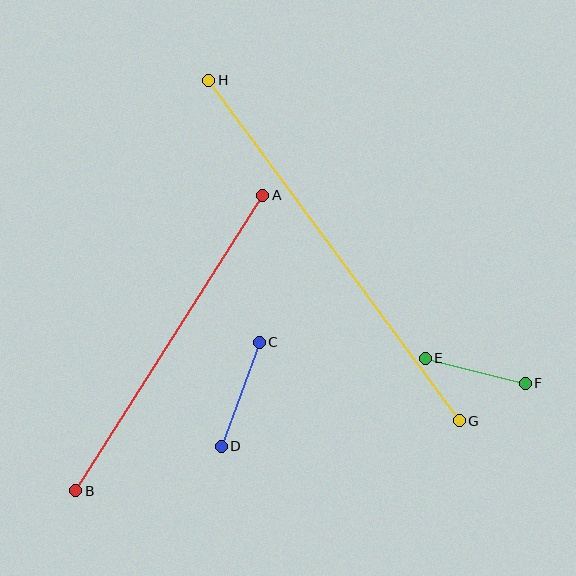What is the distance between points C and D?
The distance is approximately 111 pixels.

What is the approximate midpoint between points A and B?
The midpoint is at approximately (169, 343) pixels.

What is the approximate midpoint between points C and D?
The midpoint is at approximately (240, 394) pixels.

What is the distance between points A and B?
The distance is approximately 350 pixels.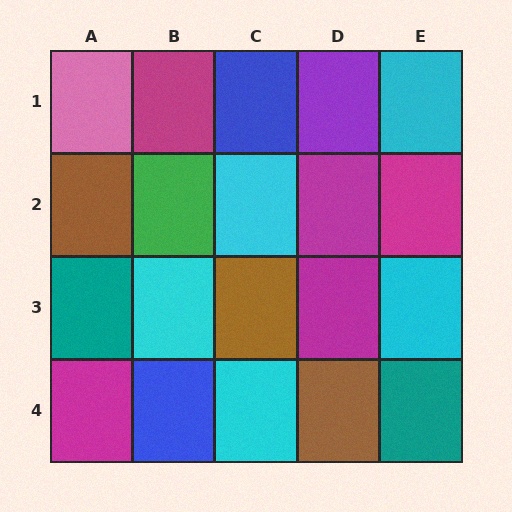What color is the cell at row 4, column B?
Blue.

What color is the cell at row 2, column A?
Brown.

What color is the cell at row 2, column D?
Magenta.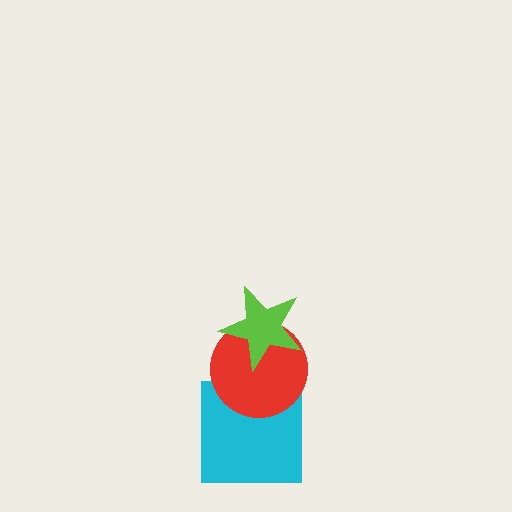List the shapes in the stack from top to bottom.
From top to bottom: the lime star, the red circle, the cyan square.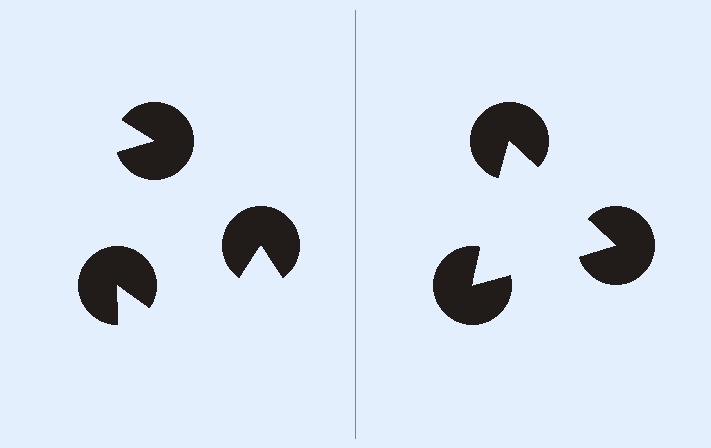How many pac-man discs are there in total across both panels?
6 — 3 on each side.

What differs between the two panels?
The pac-man discs are positioned identically on both sides; only the wedge orientations differ. On the right they align to a triangle; on the left they are misaligned.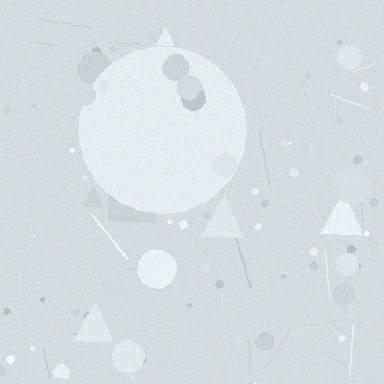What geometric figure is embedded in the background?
A circle is embedded in the background.